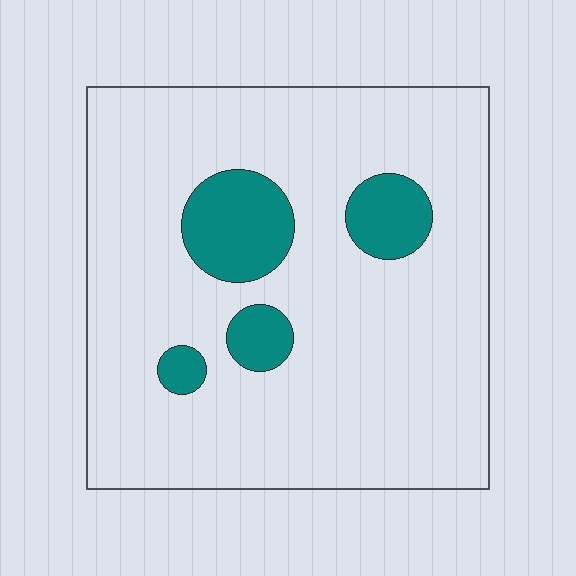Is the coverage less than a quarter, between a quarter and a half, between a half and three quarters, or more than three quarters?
Less than a quarter.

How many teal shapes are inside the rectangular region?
4.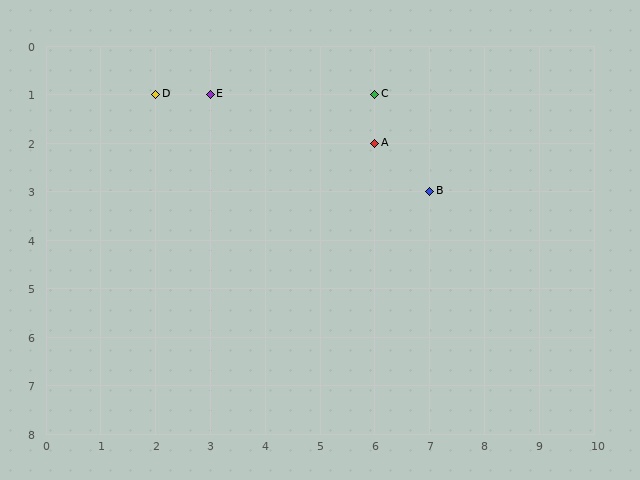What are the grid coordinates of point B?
Point B is at grid coordinates (7, 3).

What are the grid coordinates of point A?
Point A is at grid coordinates (6, 2).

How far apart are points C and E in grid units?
Points C and E are 3 columns apart.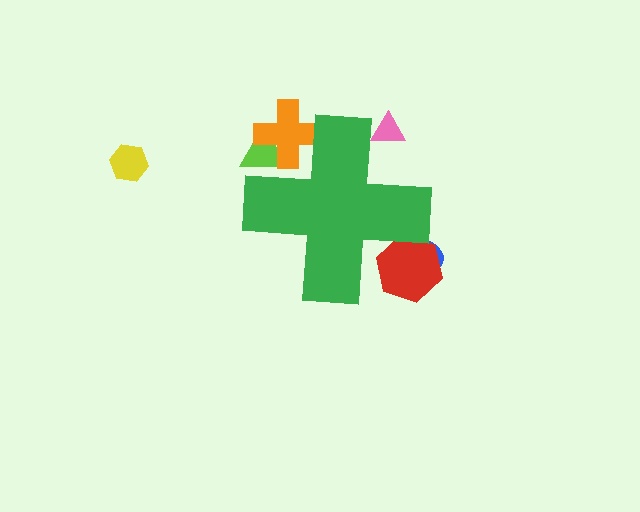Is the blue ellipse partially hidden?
Yes, the blue ellipse is partially hidden behind the green cross.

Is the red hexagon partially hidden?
Yes, the red hexagon is partially hidden behind the green cross.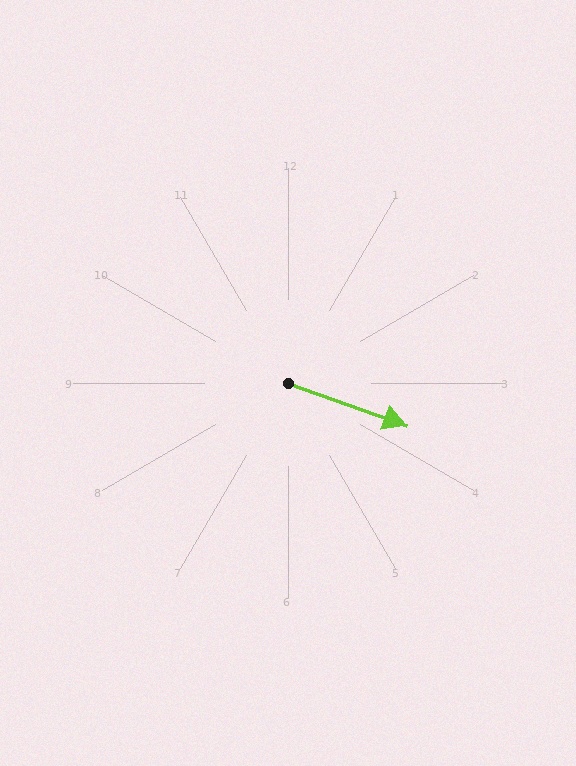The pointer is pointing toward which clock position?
Roughly 4 o'clock.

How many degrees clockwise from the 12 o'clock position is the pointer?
Approximately 110 degrees.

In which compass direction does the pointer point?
East.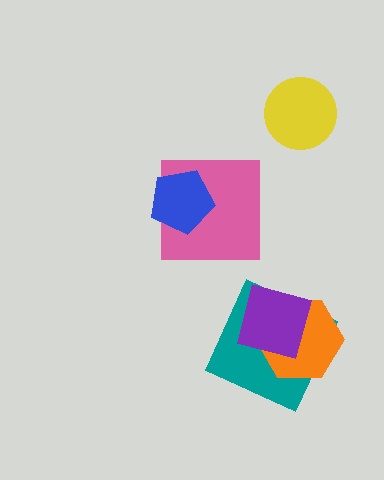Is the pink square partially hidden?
Yes, it is partially covered by another shape.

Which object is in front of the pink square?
The blue pentagon is in front of the pink square.